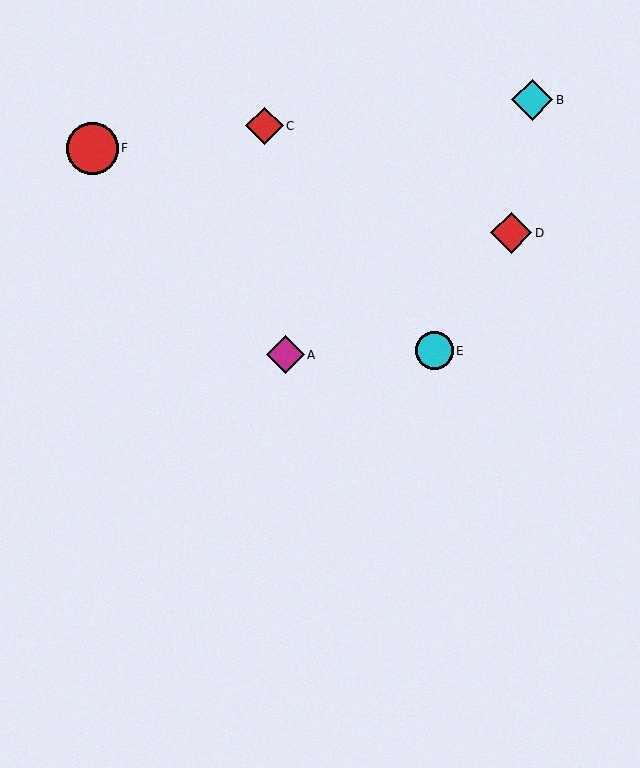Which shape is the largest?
The red circle (labeled F) is the largest.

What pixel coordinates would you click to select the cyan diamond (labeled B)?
Click at (532, 100) to select the cyan diamond B.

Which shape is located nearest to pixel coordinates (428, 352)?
The cyan circle (labeled E) at (434, 351) is nearest to that location.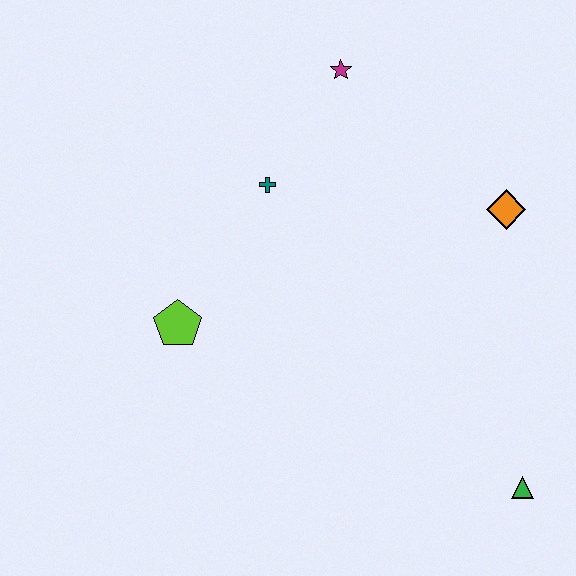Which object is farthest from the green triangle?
The magenta star is farthest from the green triangle.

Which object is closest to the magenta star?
The teal cross is closest to the magenta star.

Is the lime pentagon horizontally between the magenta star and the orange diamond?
No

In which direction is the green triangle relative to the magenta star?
The green triangle is below the magenta star.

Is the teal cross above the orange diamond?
Yes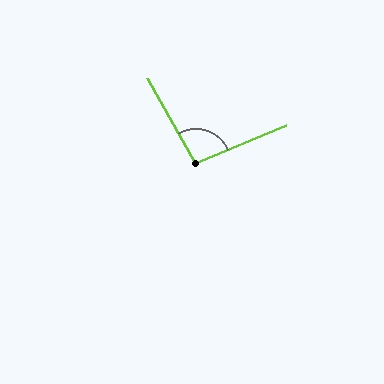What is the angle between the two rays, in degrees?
Approximately 97 degrees.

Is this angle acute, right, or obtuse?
It is obtuse.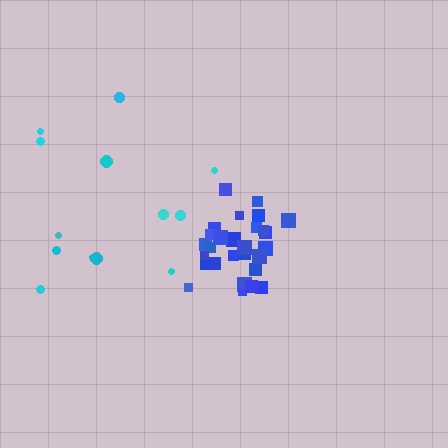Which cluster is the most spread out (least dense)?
Cyan.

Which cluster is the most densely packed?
Blue.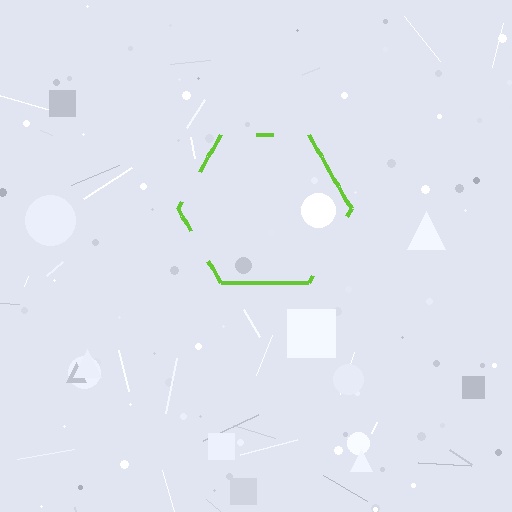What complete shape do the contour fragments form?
The contour fragments form a hexagon.